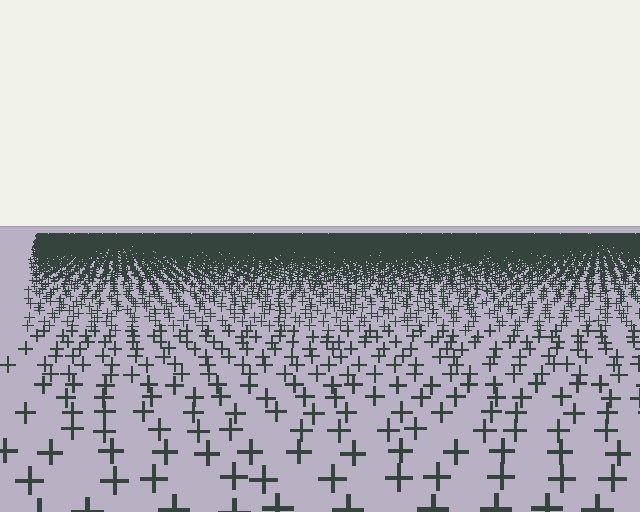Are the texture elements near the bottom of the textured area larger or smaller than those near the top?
Larger. Near the bottom, elements are closer to the viewer and appear at a bigger on-screen size.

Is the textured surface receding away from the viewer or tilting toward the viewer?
The surface is receding away from the viewer. Texture elements get smaller and denser toward the top.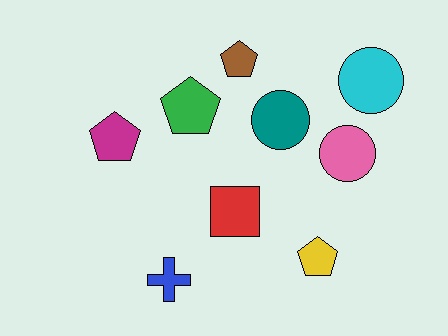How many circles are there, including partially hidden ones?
There are 3 circles.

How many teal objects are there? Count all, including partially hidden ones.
There is 1 teal object.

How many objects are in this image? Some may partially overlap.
There are 9 objects.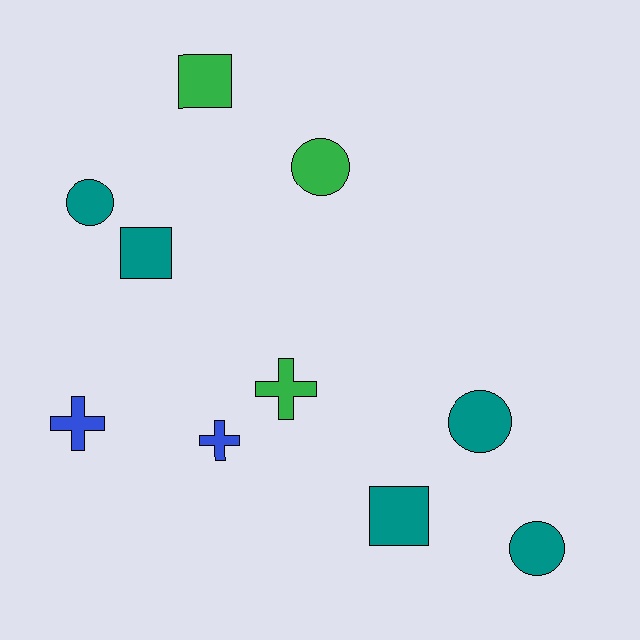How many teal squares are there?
There are 2 teal squares.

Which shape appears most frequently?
Circle, with 4 objects.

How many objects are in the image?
There are 10 objects.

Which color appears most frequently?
Teal, with 5 objects.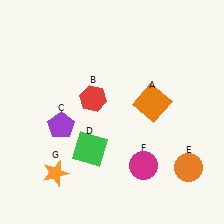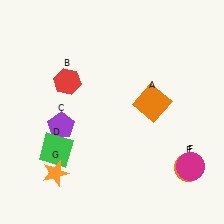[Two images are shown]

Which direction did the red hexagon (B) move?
The red hexagon (B) moved left.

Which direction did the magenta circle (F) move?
The magenta circle (F) moved right.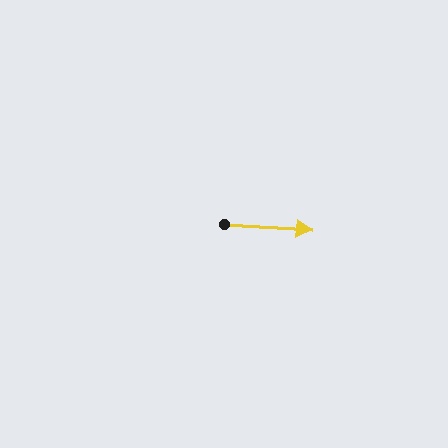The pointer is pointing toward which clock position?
Roughly 3 o'clock.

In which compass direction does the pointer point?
East.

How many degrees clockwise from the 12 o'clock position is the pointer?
Approximately 94 degrees.